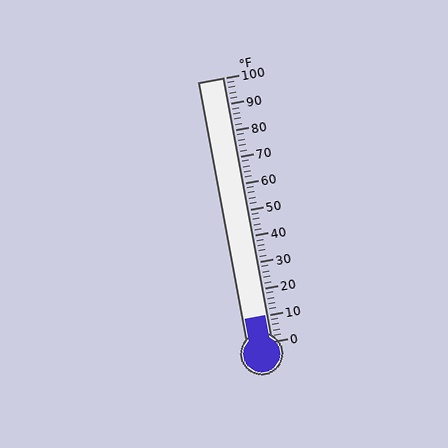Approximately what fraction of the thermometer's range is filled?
The thermometer is filled to approximately 10% of its range.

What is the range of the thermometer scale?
The thermometer scale ranges from 0°F to 100°F.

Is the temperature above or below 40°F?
The temperature is below 40°F.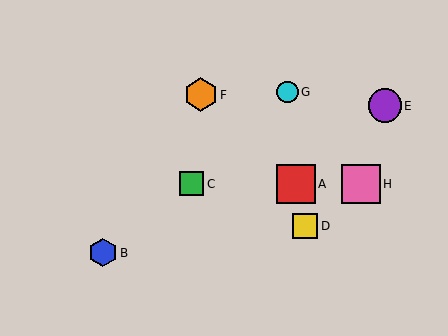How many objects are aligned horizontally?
3 objects (A, C, H) are aligned horizontally.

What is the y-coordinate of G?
Object G is at y≈92.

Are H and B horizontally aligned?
No, H is at y≈184 and B is at y≈253.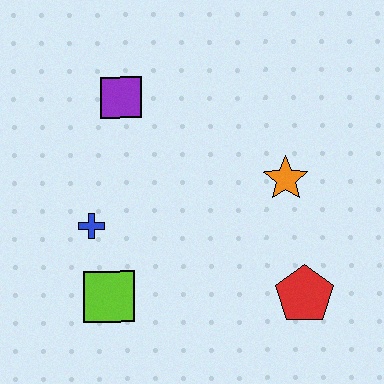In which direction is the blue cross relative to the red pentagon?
The blue cross is to the left of the red pentagon.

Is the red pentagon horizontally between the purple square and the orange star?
No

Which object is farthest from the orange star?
The lime square is farthest from the orange star.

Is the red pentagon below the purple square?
Yes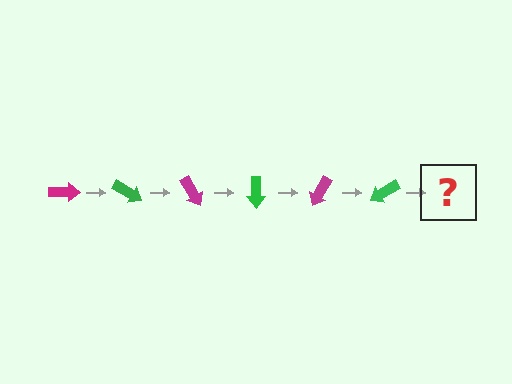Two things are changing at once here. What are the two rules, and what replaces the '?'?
The two rules are that it rotates 30 degrees each step and the color cycles through magenta and green. The '?' should be a magenta arrow, rotated 180 degrees from the start.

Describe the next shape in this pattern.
It should be a magenta arrow, rotated 180 degrees from the start.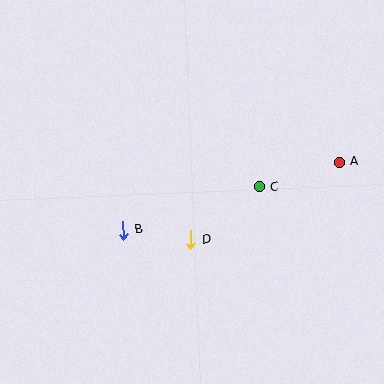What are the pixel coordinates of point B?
Point B is at (123, 230).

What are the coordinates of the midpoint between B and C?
The midpoint between B and C is at (191, 208).